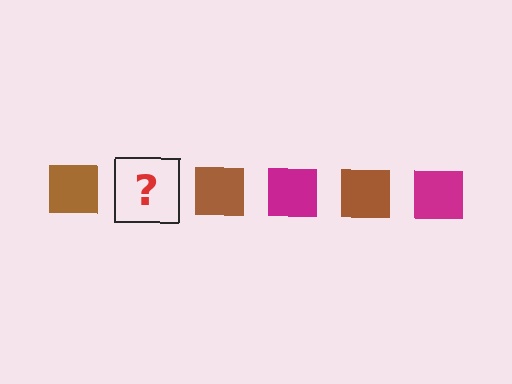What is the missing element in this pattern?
The missing element is a magenta square.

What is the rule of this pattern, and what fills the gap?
The rule is that the pattern cycles through brown, magenta squares. The gap should be filled with a magenta square.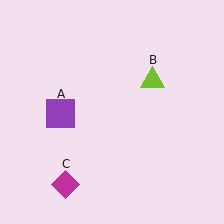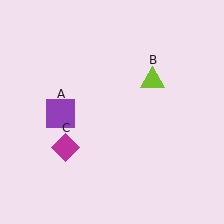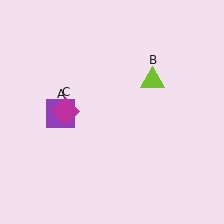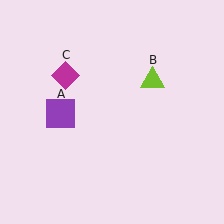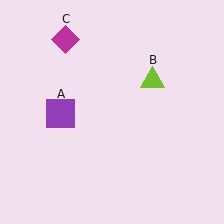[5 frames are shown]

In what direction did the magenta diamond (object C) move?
The magenta diamond (object C) moved up.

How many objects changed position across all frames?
1 object changed position: magenta diamond (object C).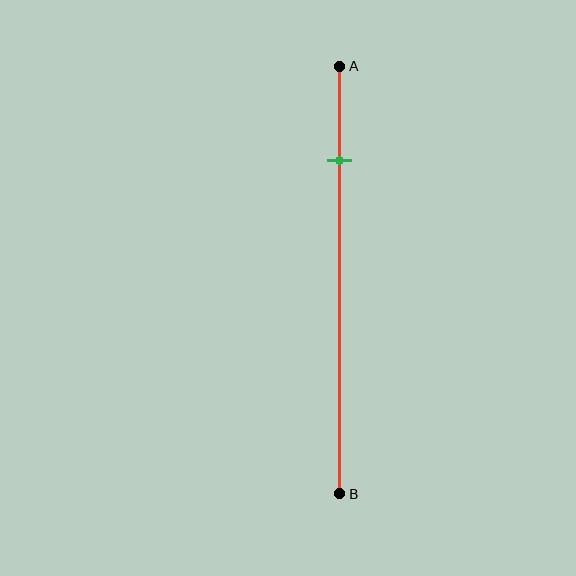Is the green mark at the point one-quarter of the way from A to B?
Yes, the mark is approximately at the one-quarter point.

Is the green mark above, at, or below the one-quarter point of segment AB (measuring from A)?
The green mark is approximately at the one-quarter point of segment AB.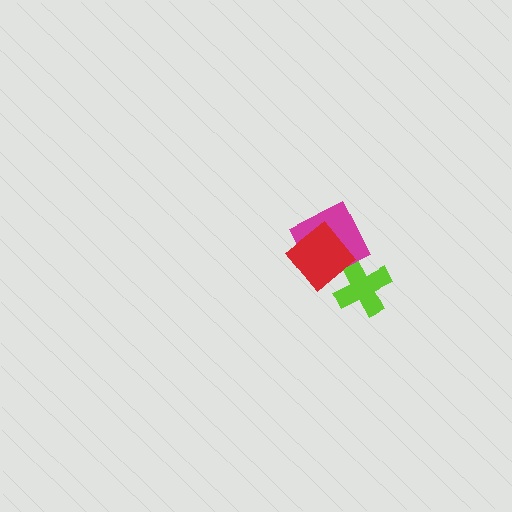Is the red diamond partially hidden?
No, no other shape covers it.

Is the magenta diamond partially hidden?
Yes, it is partially covered by another shape.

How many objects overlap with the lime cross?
2 objects overlap with the lime cross.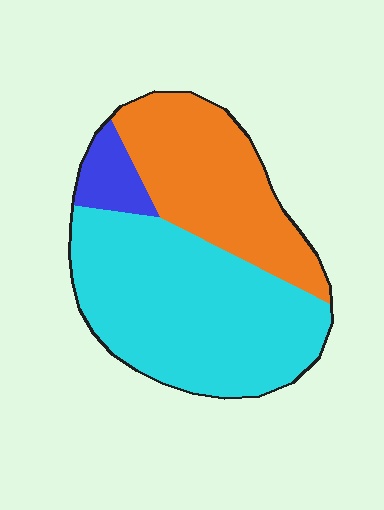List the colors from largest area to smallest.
From largest to smallest: cyan, orange, blue.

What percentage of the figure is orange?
Orange covers about 35% of the figure.